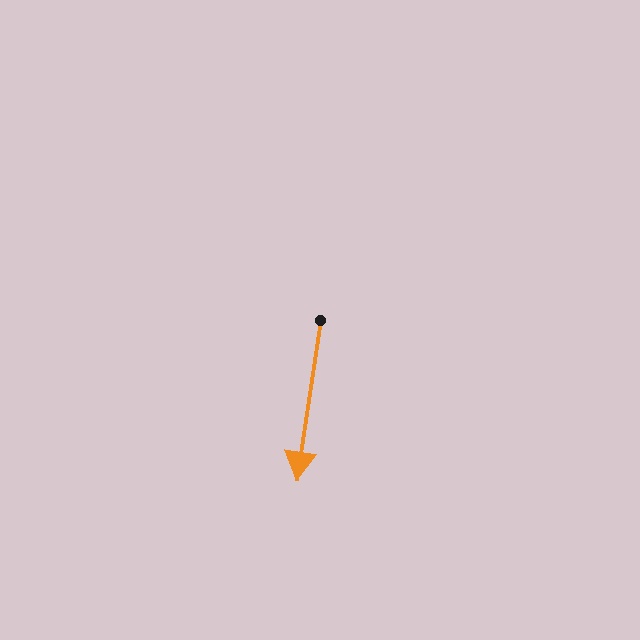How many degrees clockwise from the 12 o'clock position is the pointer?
Approximately 188 degrees.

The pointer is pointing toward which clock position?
Roughly 6 o'clock.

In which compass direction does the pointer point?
South.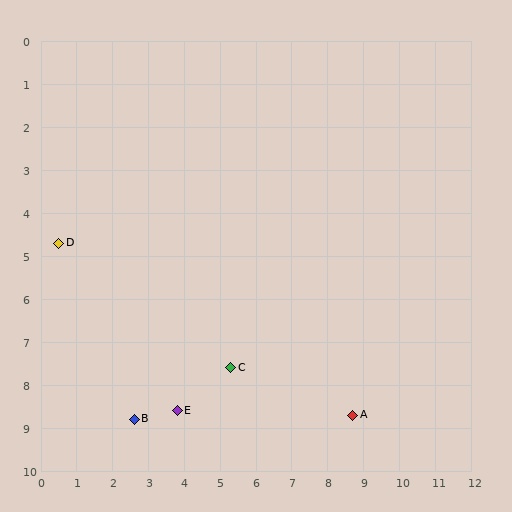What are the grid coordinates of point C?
Point C is at approximately (5.3, 7.6).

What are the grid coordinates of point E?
Point E is at approximately (3.8, 8.6).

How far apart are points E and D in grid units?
Points E and D are about 5.1 grid units apart.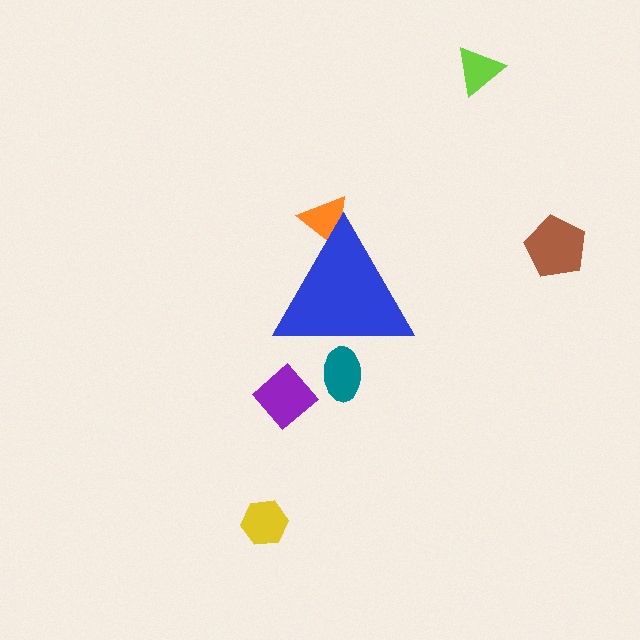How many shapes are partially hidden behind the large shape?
2 shapes are partially hidden.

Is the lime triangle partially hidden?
No, the lime triangle is fully visible.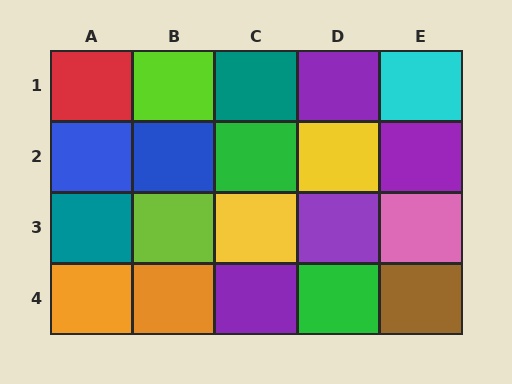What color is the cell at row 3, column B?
Lime.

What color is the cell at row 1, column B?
Lime.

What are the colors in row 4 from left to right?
Orange, orange, purple, green, brown.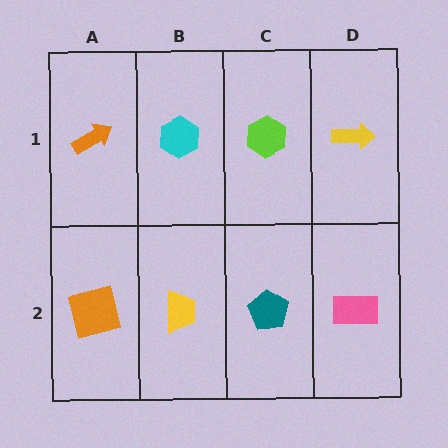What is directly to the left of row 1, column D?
A lime hexagon.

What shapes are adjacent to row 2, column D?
A yellow arrow (row 1, column D), a teal pentagon (row 2, column C).